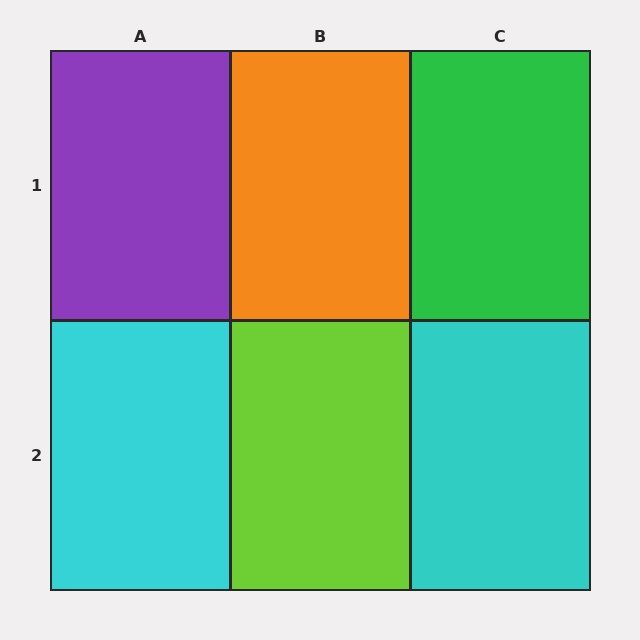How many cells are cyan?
2 cells are cyan.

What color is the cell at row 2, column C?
Cyan.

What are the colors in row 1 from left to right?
Purple, orange, green.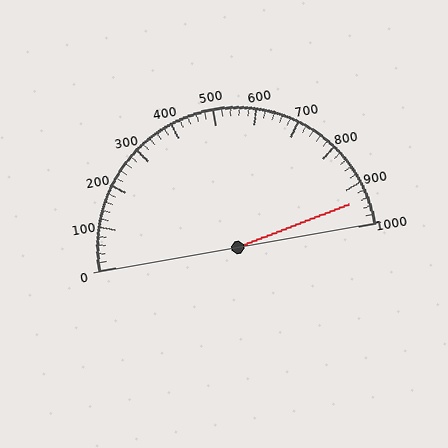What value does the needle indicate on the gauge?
The needle indicates approximately 940.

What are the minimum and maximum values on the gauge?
The gauge ranges from 0 to 1000.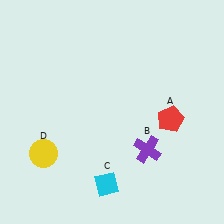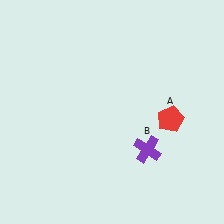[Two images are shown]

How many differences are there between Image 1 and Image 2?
There are 2 differences between the two images.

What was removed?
The cyan diamond (C), the yellow circle (D) were removed in Image 2.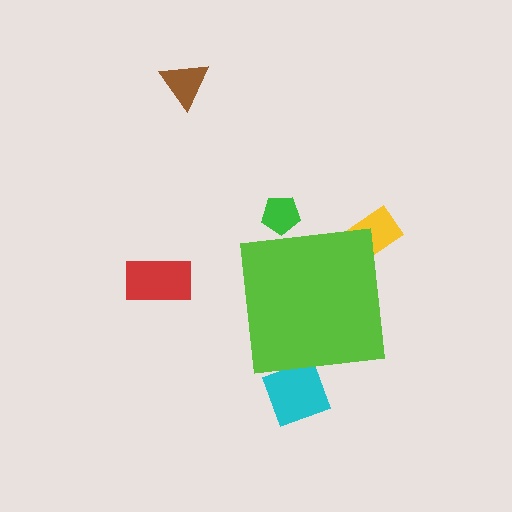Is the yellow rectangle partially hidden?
Yes, the yellow rectangle is partially hidden behind the lime square.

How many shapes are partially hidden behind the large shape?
3 shapes are partially hidden.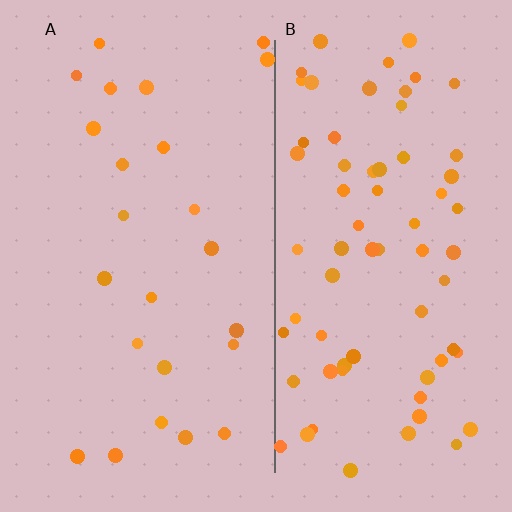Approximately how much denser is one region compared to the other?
Approximately 3.0× — region B over region A.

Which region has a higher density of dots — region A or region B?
B (the right).